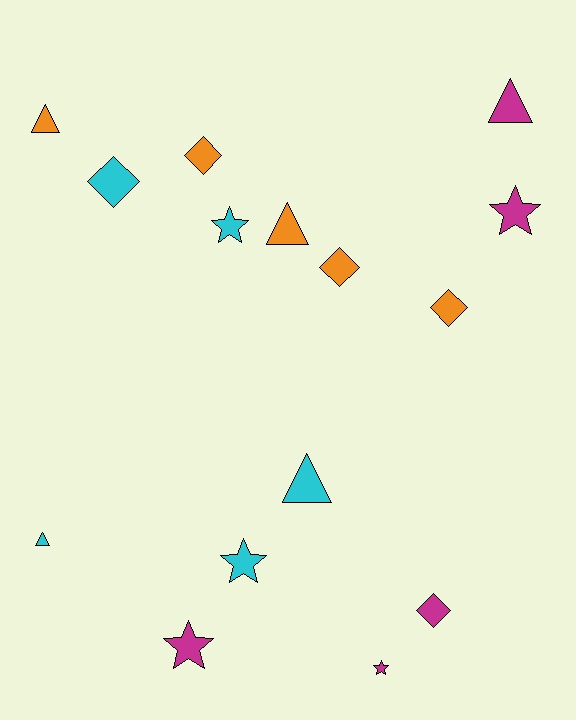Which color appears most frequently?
Orange, with 5 objects.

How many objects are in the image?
There are 15 objects.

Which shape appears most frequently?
Diamond, with 5 objects.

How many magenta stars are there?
There are 3 magenta stars.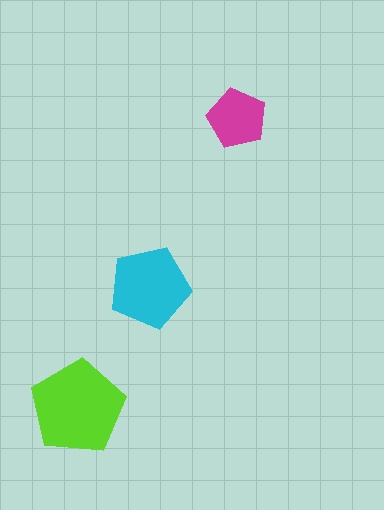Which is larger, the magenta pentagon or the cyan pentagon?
The cyan one.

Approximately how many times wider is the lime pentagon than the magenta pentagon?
About 1.5 times wider.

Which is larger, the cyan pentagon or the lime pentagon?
The lime one.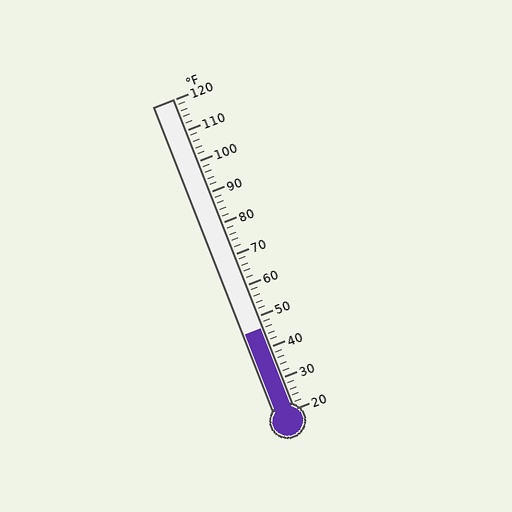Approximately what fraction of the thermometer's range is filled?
The thermometer is filled to approximately 25% of its range.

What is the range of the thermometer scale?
The thermometer scale ranges from 20°F to 120°F.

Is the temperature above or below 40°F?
The temperature is above 40°F.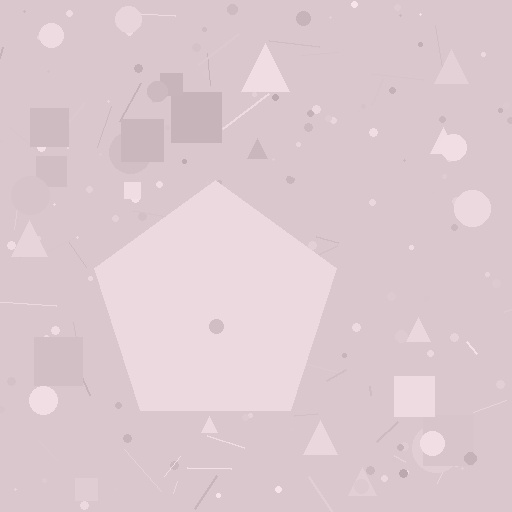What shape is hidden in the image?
A pentagon is hidden in the image.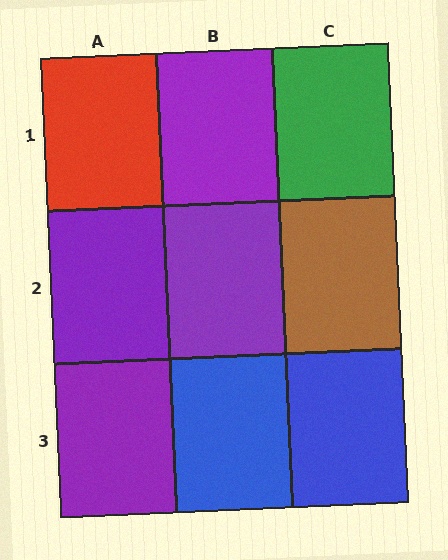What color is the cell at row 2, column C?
Brown.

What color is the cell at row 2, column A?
Purple.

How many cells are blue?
2 cells are blue.